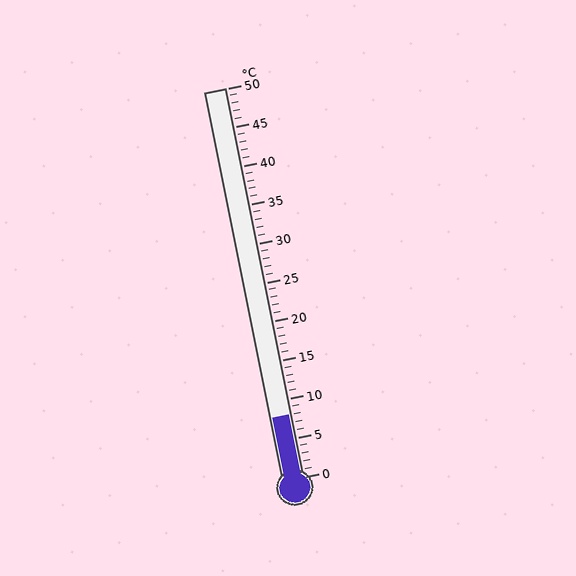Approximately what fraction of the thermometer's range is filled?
The thermometer is filled to approximately 15% of its range.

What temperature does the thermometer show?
The thermometer shows approximately 8°C.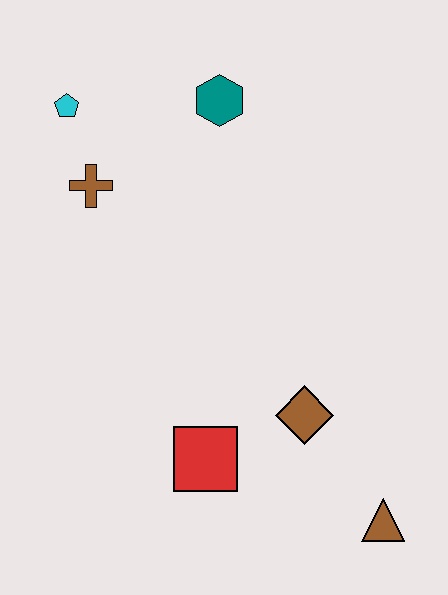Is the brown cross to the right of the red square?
No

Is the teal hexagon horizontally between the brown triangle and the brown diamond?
No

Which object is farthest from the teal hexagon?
The brown triangle is farthest from the teal hexagon.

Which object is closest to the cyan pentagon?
The brown cross is closest to the cyan pentagon.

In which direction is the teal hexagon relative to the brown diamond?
The teal hexagon is above the brown diamond.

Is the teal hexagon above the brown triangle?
Yes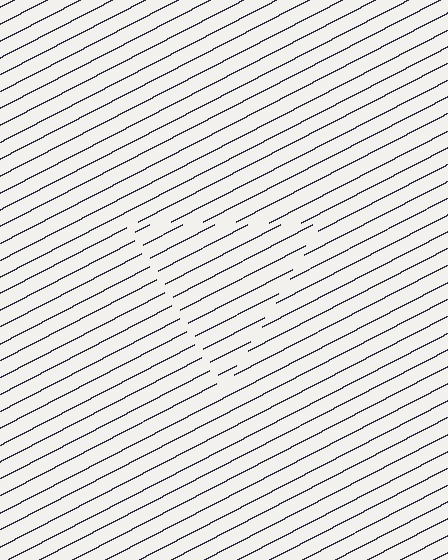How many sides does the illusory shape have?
3 sides — the line-ends trace a triangle.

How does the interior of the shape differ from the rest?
The interior of the shape contains the same grating, shifted by half a period — the contour is defined by the phase discontinuity where line-ends from the inner and outer gratings abut.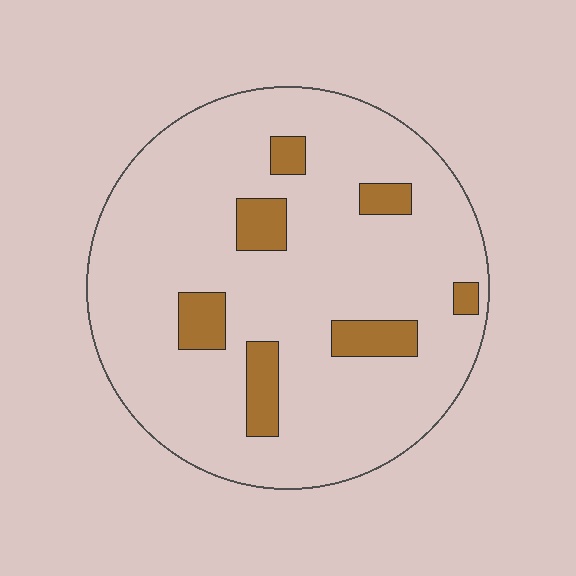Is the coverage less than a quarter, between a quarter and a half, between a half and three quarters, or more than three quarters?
Less than a quarter.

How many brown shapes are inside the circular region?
7.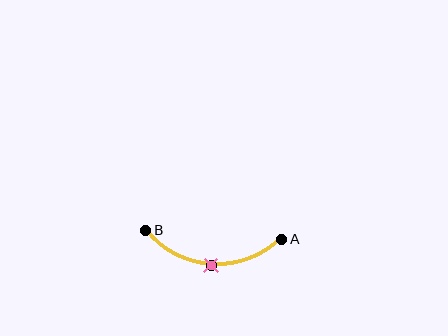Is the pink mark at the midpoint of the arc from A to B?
Yes. The pink mark lies on the arc at equal arc-length from both A and B — it is the arc midpoint.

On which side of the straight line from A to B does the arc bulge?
The arc bulges below the straight line connecting A and B.